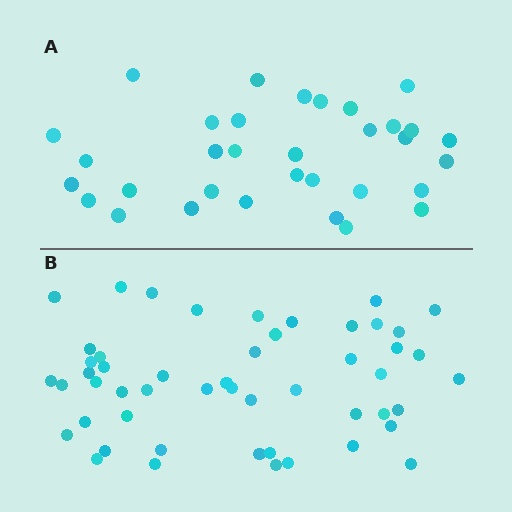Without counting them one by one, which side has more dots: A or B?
Region B (the bottom region) has more dots.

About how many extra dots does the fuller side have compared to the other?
Region B has approximately 20 more dots than region A.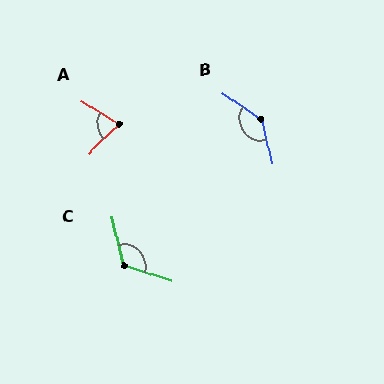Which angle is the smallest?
A, at approximately 76 degrees.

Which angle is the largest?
B, at approximately 136 degrees.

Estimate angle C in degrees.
Approximately 122 degrees.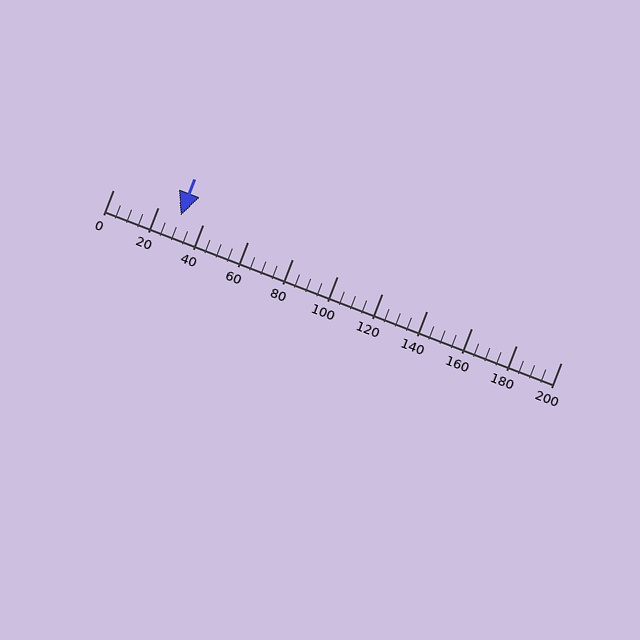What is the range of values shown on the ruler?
The ruler shows values from 0 to 200.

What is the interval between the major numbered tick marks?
The major tick marks are spaced 20 units apart.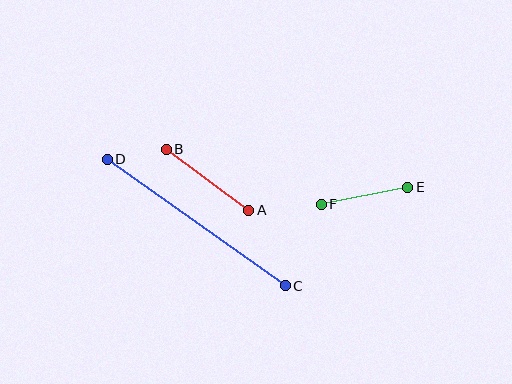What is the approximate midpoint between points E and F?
The midpoint is at approximately (364, 196) pixels.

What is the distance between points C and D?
The distance is approximately 218 pixels.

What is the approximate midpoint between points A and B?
The midpoint is at approximately (208, 180) pixels.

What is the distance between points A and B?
The distance is approximately 102 pixels.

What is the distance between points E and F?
The distance is approximately 88 pixels.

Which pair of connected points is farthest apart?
Points C and D are farthest apart.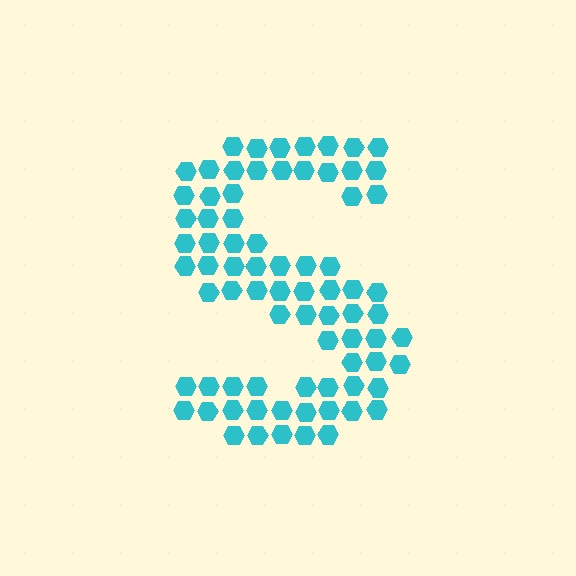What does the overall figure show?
The overall figure shows the letter S.